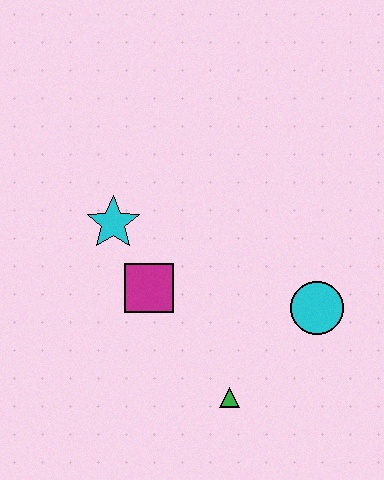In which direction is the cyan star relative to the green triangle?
The cyan star is above the green triangle.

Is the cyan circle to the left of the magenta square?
No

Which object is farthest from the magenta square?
The cyan circle is farthest from the magenta square.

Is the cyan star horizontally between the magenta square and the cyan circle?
No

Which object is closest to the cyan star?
The magenta square is closest to the cyan star.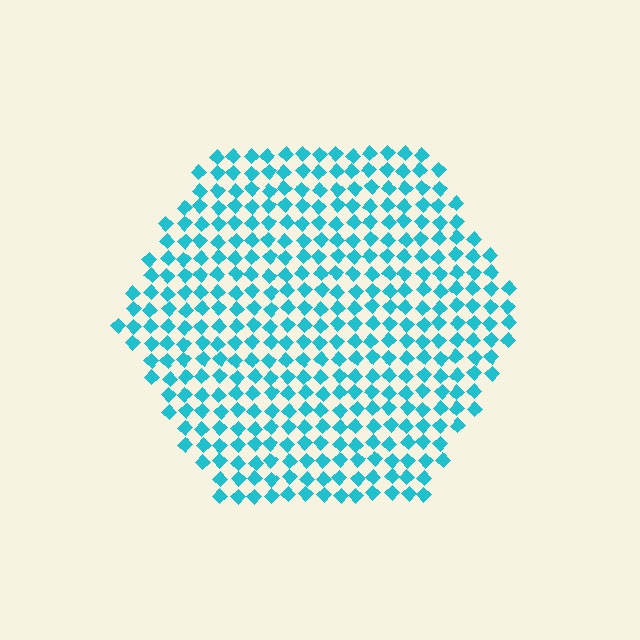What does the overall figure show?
The overall figure shows a hexagon.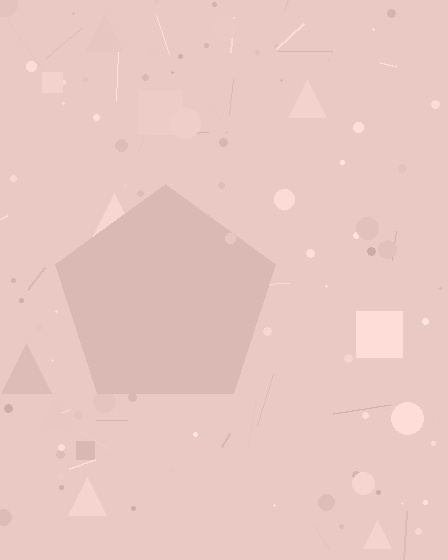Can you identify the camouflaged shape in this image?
The camouflaged shape is a pentagon.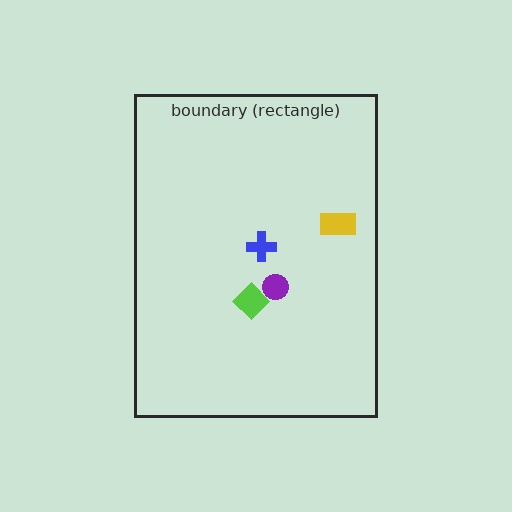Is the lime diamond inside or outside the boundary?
Inside.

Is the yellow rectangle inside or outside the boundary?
Inside.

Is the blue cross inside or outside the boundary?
Inside.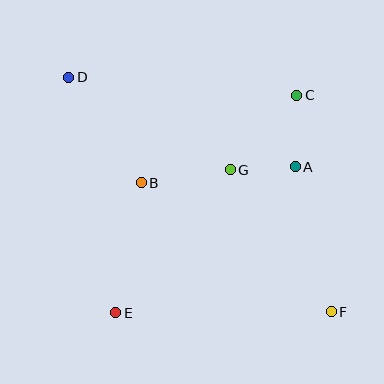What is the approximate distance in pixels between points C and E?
The distance between C and E is approximately 283 pixels.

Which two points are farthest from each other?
Points D and F are farthest from each other.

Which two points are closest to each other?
Points A and G are closest to each other.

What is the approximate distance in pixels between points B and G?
The distance between B and G is approximately 90 pixels.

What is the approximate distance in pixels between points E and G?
The distance between E and G is approximately 183 pixels.